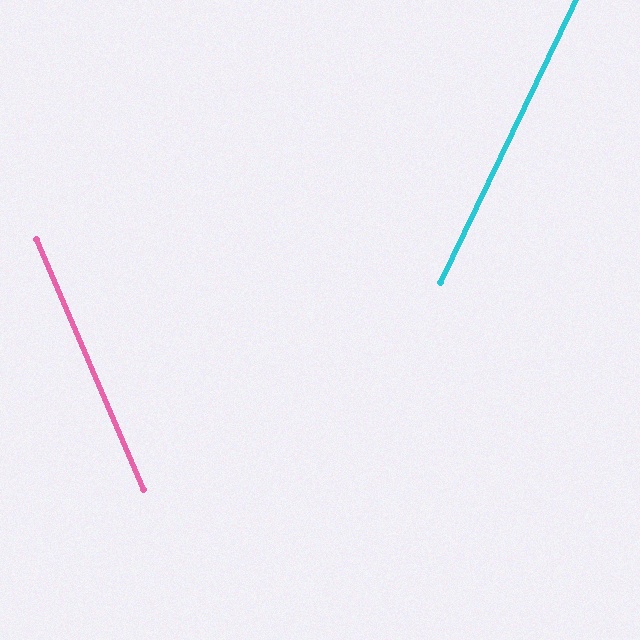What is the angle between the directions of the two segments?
Approximately 49 degrees.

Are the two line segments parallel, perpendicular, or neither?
Neither parallel nor perpendicular — they differ by about 49°.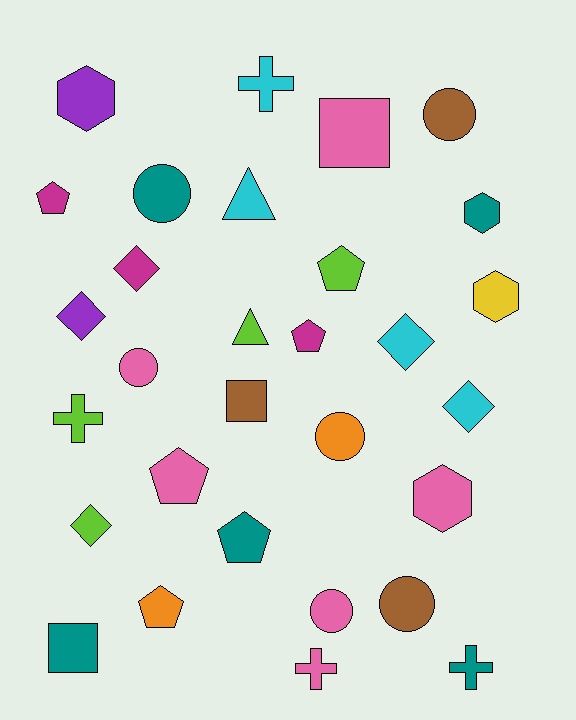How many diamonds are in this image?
There are 5 diamonds.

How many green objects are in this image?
There are no green objects.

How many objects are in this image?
There are 30 objects.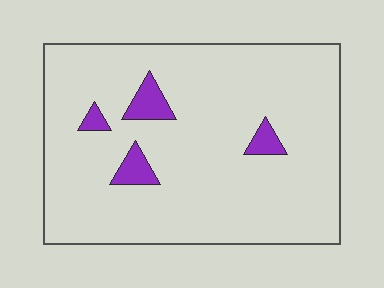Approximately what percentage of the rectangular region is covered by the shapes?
Approximately 5%.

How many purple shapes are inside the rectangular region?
4.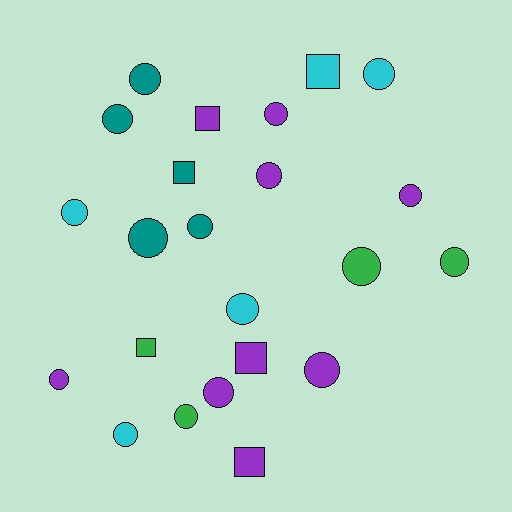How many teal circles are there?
There are 4 teal circles.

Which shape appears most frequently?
Circle, with 17 objects.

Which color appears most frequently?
Purple, with 9 objects.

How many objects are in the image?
There are 23 objects.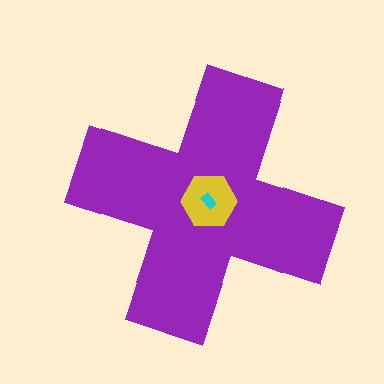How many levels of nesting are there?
3.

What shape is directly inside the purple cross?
The yellow hexagon.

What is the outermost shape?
The purple cross.